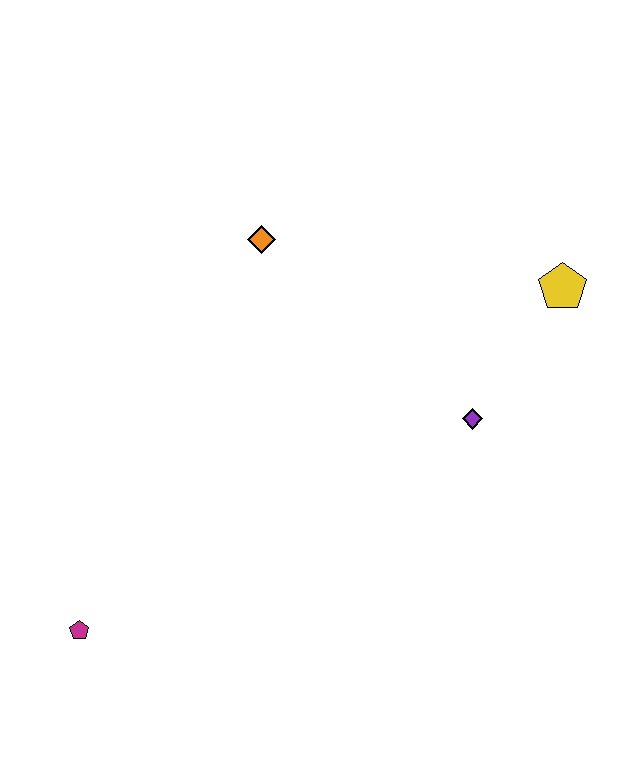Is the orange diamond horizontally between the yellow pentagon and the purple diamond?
No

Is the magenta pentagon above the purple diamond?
No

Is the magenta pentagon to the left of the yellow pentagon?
Yes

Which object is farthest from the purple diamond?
The magenta pentagon is farthest from the purple diamond.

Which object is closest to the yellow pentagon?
The purple diamond is closest to the yellow pentagon.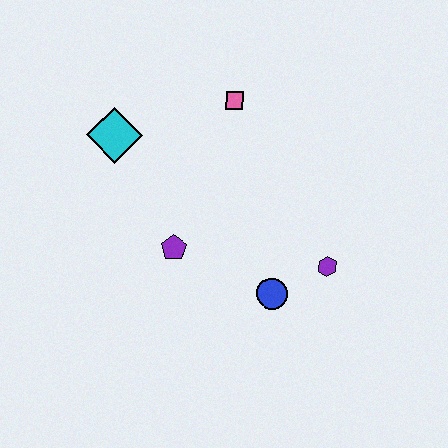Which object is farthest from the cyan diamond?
The purple hexagon is farthest from the cyan diamond.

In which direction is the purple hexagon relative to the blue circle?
The purple hexagon is to the right of the blue circle.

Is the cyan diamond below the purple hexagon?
No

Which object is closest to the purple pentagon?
The blue circle is closest to the purple pentagon.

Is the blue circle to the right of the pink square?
Yes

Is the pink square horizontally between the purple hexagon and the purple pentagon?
Yes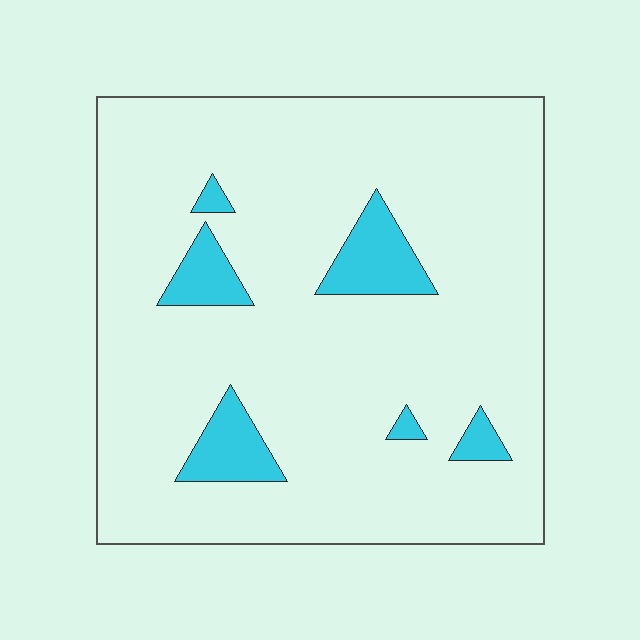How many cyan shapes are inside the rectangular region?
6.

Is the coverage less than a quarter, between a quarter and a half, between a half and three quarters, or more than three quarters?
Less than a quarter.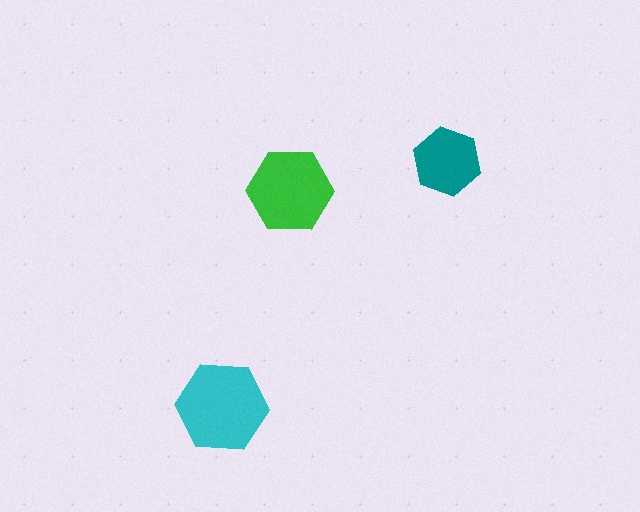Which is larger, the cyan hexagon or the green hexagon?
The cyan one.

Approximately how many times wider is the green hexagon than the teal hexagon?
About 1.5 times wider.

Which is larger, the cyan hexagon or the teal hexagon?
The cyan one.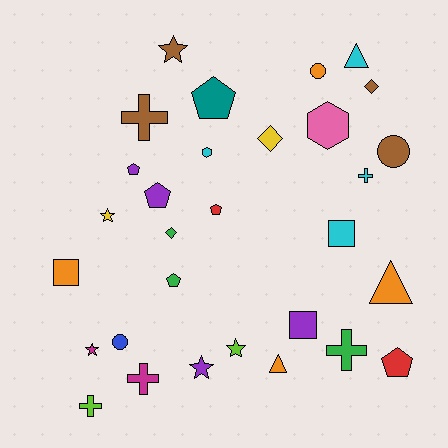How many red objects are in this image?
There are 2 red objects.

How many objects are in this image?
There are 30 objects.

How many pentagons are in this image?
There are 6 pentagons.